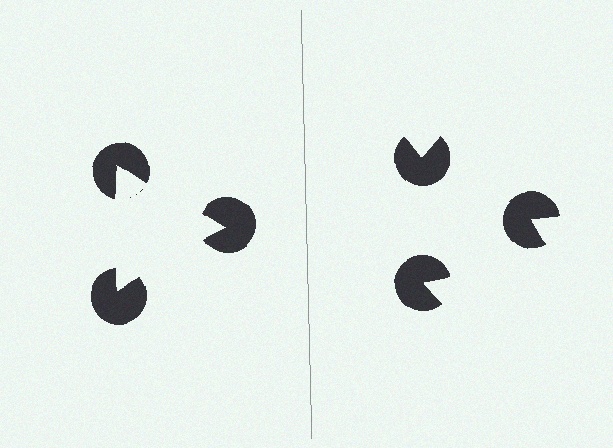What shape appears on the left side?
An illusory triangle.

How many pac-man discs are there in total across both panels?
6 — 3 on each side.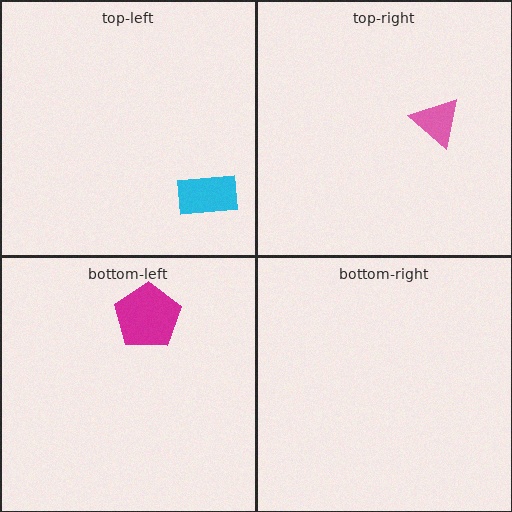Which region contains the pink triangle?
The top-right region.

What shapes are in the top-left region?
The cyan rectangle.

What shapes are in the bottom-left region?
The magenta pentagon.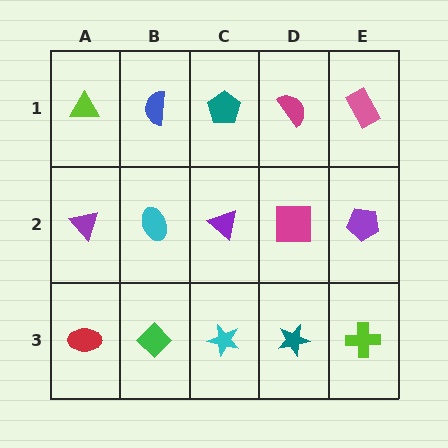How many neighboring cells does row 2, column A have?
3.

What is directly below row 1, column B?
A cyan ellipse.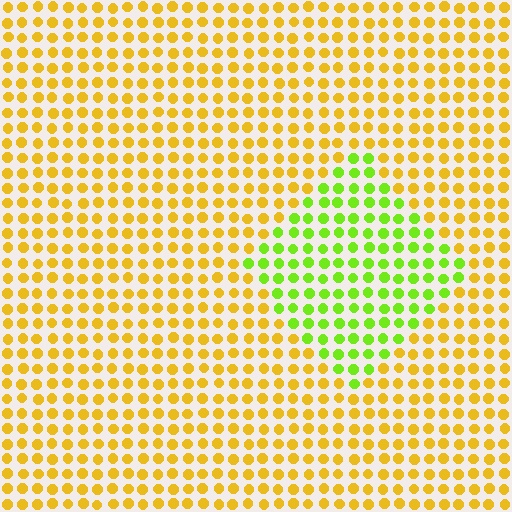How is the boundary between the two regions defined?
The boundary is defined purely by a slight shift in hue (about 49 degrees). Spacing, size, and orientation are identical on both sides.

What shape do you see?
I see a diamond.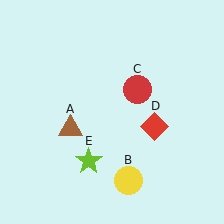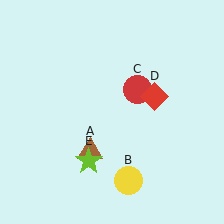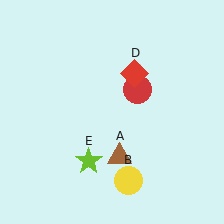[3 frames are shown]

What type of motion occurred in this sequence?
The brown triangle (object A), red diamond (object D) rotated counterclockwise around the center of the scene.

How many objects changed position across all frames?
2 objects changed position: brown triangle (object A), red diamond (object D).